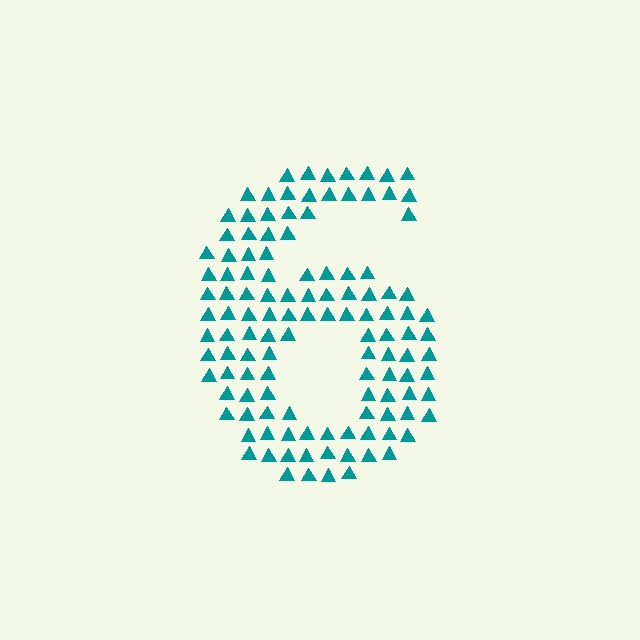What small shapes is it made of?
It is made of small triangles.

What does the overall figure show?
The overall figure shows the digit 6.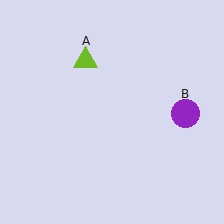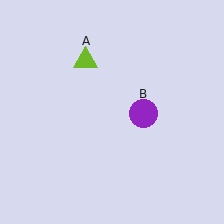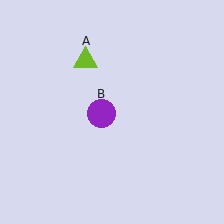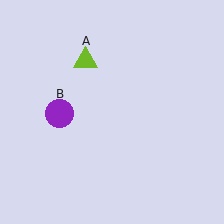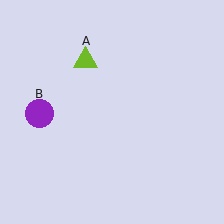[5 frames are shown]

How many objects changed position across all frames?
1 object changed position: purple circle (object B).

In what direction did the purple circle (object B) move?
The purple circle (object B) moved left.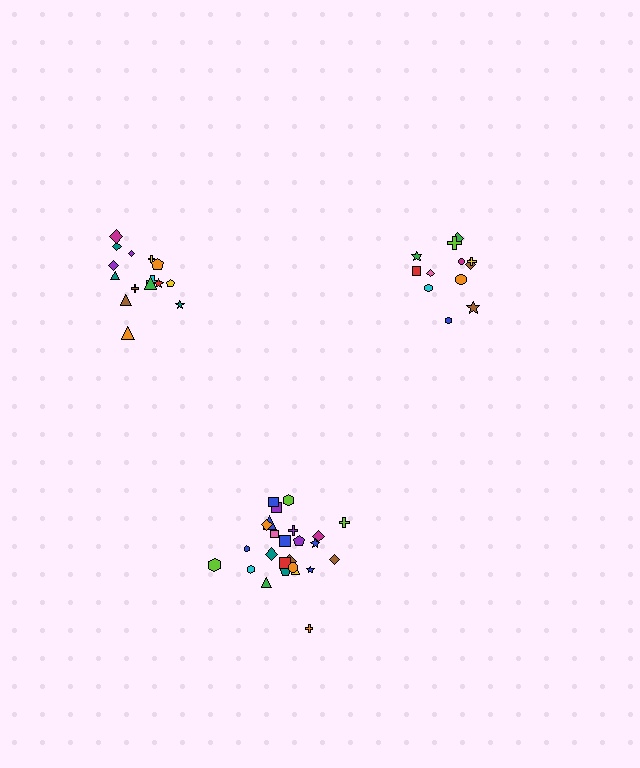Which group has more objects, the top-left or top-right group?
The top-left group.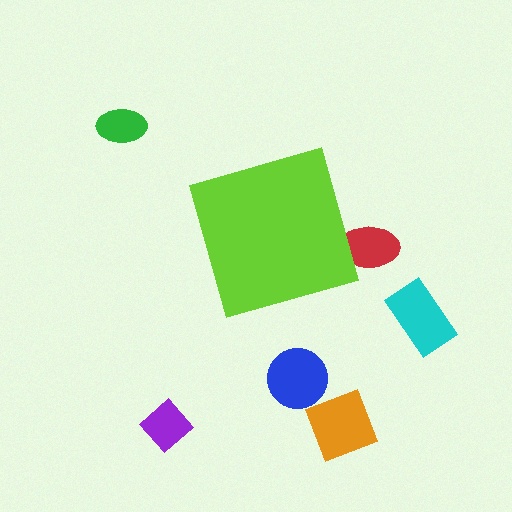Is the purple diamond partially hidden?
No, the purple diamond is fully visible.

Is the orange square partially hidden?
No, the orange square is fully visible.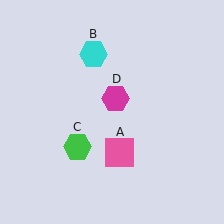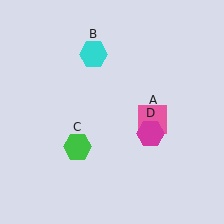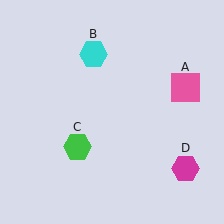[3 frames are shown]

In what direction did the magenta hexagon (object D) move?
The magenta hexagon (object D) moved down and to the right.